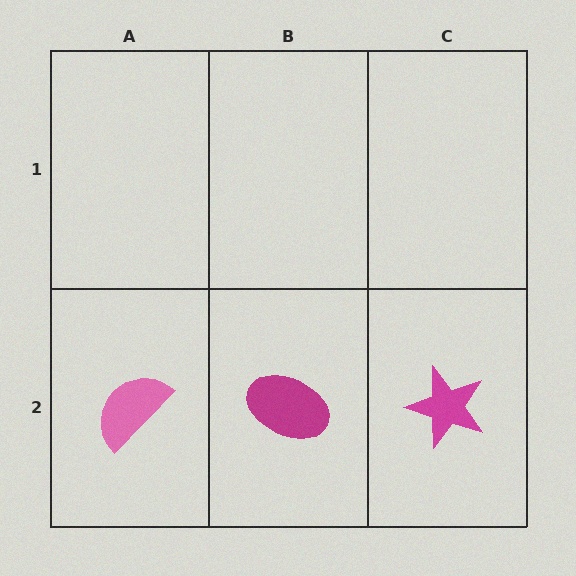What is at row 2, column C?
A magenta star.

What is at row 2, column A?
A pink semicircle.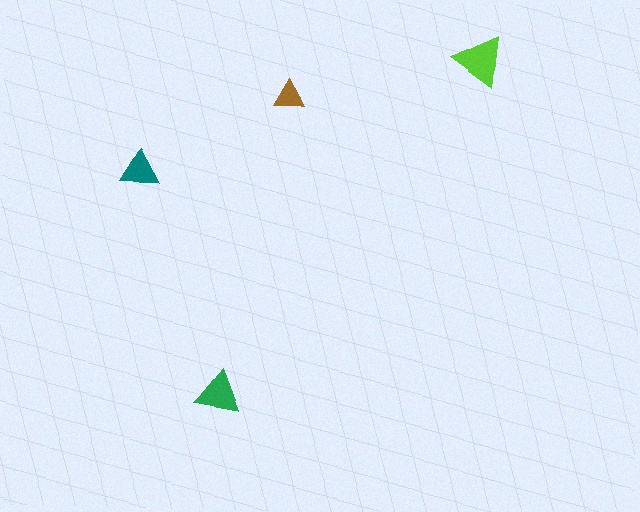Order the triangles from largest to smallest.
the lime one, the green one, the teal one, the brown one.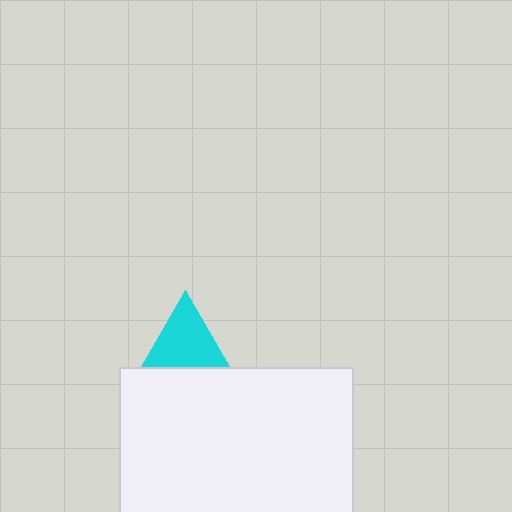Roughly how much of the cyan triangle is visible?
About half of it is visible (roughly 54%).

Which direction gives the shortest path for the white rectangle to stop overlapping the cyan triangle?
Moving down gives the shortest separation.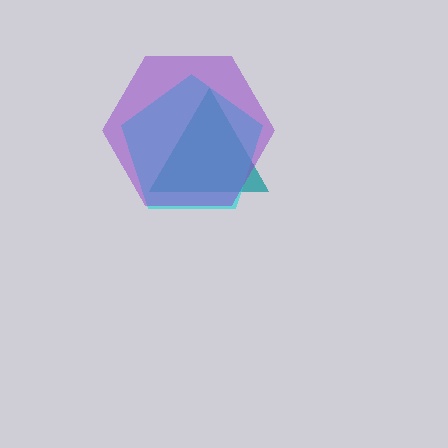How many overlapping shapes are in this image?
There are 3 overlapping shapes in the image.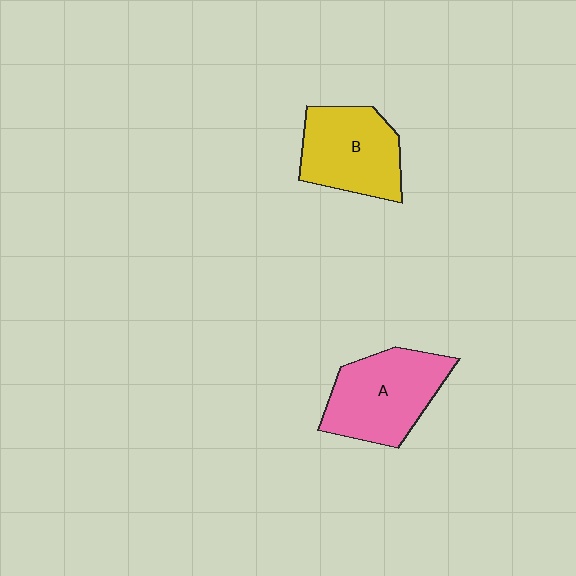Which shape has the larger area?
Shape A (pink).